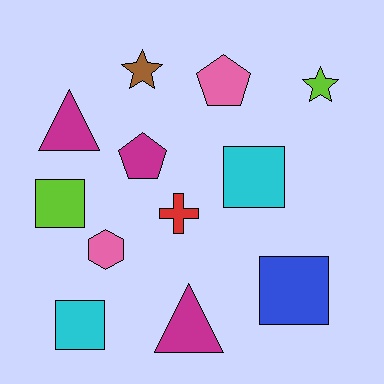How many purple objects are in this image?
There are no purple objects.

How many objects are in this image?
There are 12 objects.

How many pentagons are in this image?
There are 2 pentagons.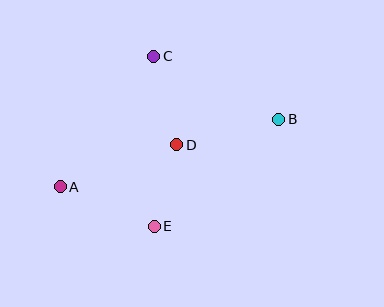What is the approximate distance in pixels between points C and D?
The distance between C and D is approximately 92 pixels.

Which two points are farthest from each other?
Points A and B are farthest from each other.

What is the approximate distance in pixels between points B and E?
The distance between B and E is approximately 164 pixels.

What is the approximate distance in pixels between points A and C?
The distance between A and C is approximately 161 pixels.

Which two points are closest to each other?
Points D and E are closest to each other.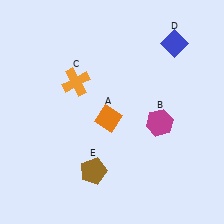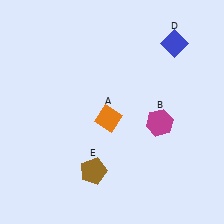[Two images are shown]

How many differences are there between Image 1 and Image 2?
There is 1 difference between the two images.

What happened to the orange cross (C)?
The orange cross (C) was removed in Image 2. It was in the top-left area of Image 1.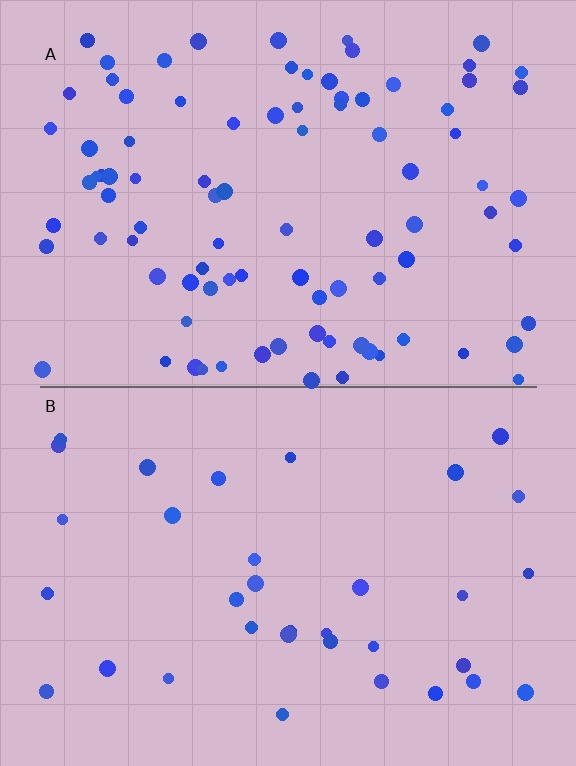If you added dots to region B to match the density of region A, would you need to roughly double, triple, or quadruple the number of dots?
Approximately triple.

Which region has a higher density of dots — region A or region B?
A (the top).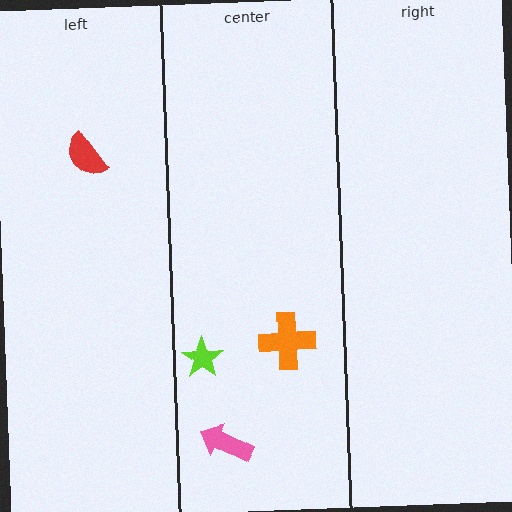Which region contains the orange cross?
The center region.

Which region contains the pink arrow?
The center region.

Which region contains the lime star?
The center region.